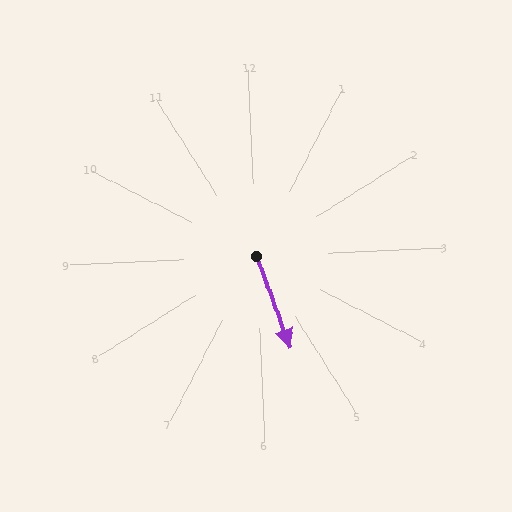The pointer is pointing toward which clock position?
Roughly 5 o'clock.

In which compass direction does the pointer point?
South.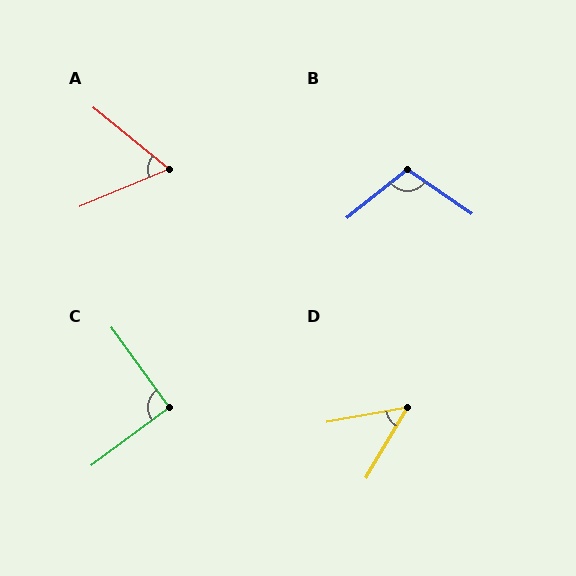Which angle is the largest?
B, at approximately 107 degrees.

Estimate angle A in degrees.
Approximately 62 degrees.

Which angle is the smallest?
D, at approximately 49 degrees.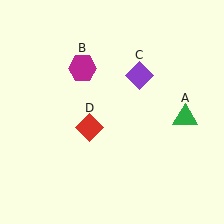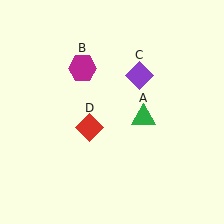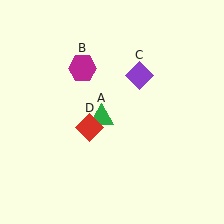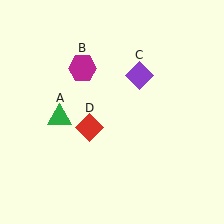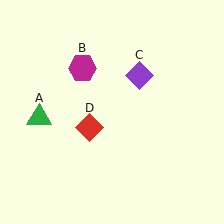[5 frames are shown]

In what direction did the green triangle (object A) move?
The green triangle (object A) moved left.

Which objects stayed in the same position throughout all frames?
Magenta hexagon (object B) and purple diamond (object C) and red diamond (object D) remained stationary.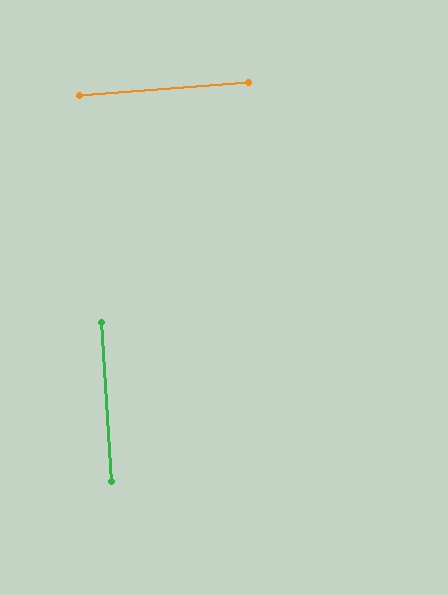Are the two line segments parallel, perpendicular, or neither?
Perpendicular — they meet at approximately 89°.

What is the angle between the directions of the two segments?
Approximately 89 degrees.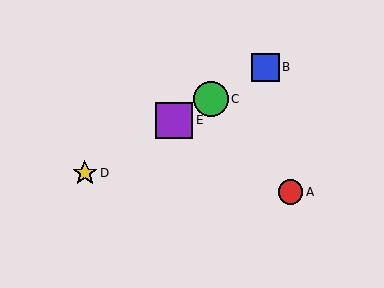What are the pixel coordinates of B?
Object B is at (265, 67).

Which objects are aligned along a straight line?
Objects B, C, D, E are aligned along a straight line.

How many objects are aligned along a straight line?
4 objects (B, C, D, E) are aligned along a straight line.